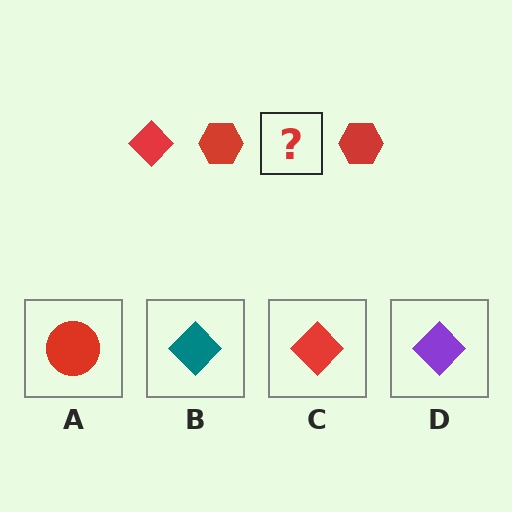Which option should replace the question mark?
Option C.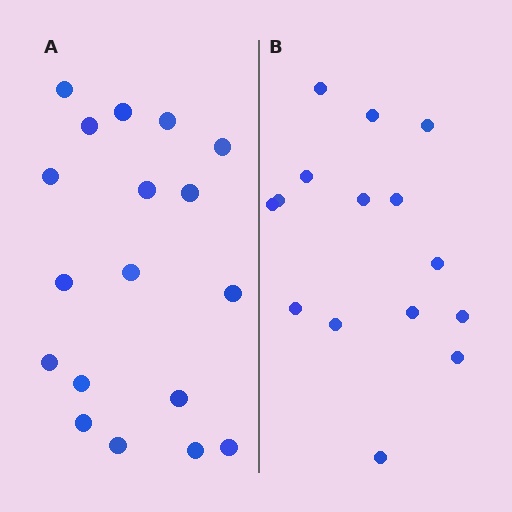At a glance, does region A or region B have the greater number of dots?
Region A (the left region) has more dots.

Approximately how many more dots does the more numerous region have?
Region A has just a few more — roughly 2 or 3 more dots than region B.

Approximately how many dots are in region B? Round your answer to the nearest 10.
About 20 dots. (The exact count is 15, which rounds to 20.)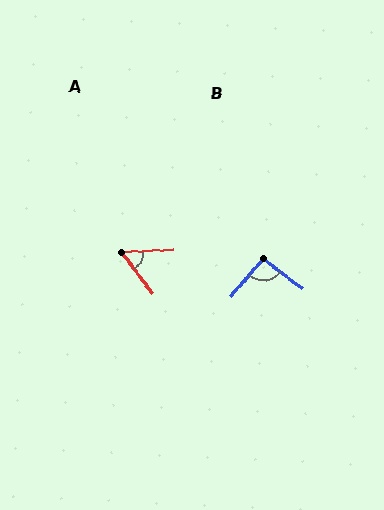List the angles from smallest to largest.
A (55°), B (92°).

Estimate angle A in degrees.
Approximately 55 degrees.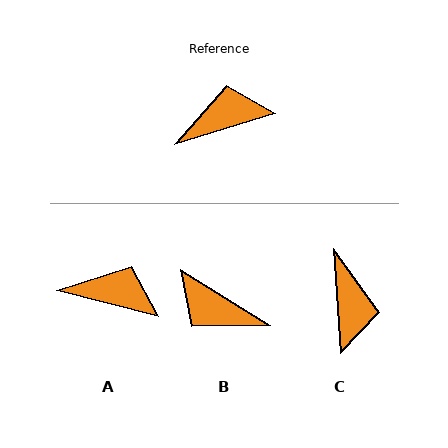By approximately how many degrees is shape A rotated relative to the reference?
Approximately 32 degrees clockwise.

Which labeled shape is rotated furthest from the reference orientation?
B, about 131 degrees away.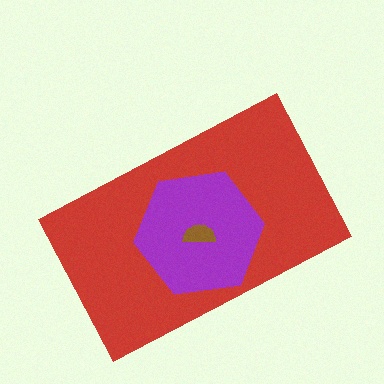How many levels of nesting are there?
3.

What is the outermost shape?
The red rectangle.